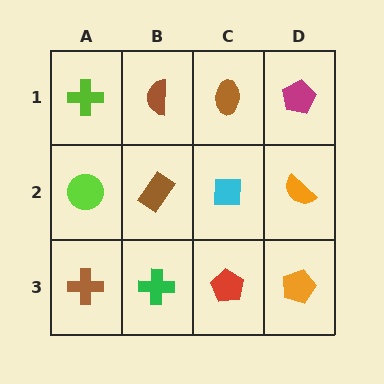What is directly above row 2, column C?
A brown ellipse.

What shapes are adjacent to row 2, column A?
A lime cross (row 1, column A), a brown cross (row 3, column A), a brown rectangle (row 2, column B).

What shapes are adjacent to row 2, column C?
A brown ellipse (row 1, column C), a red pentagon (row 3, column C), a brown rectangle (row 2, column B), an orange semicircle (row 2, column D).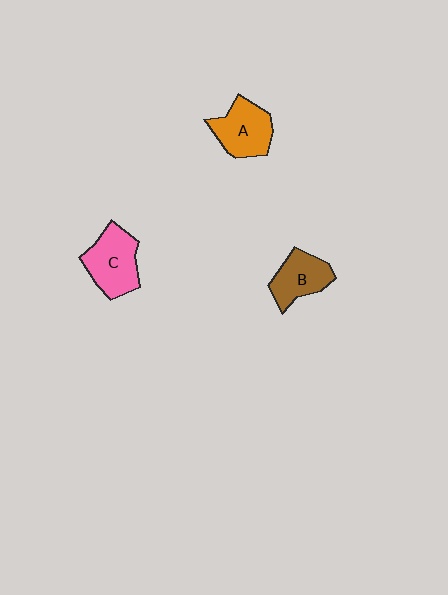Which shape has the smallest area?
Shape B (brown).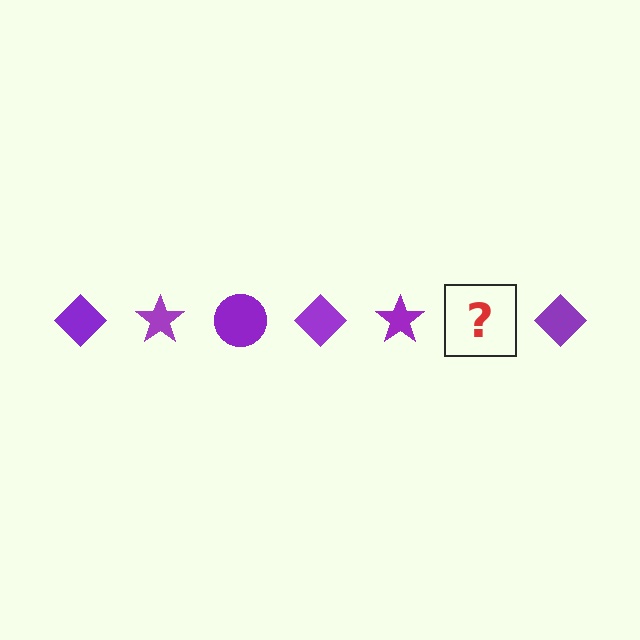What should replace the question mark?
The question mark should be replaced with a purple circle.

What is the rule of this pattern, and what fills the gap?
The rule is that the pattern cycles through diamond, star, circle shapes in purple. The gap should be filled with a purple circle.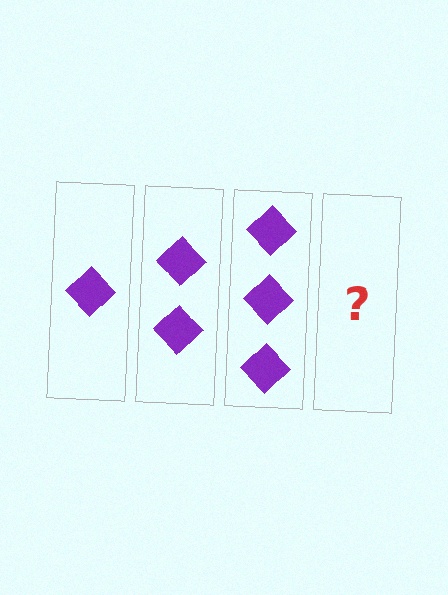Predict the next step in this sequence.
The next step is 4 diamonds.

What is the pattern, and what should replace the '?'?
The pattern is that each step adds one more diamond. The '?' should be 4 diamonds.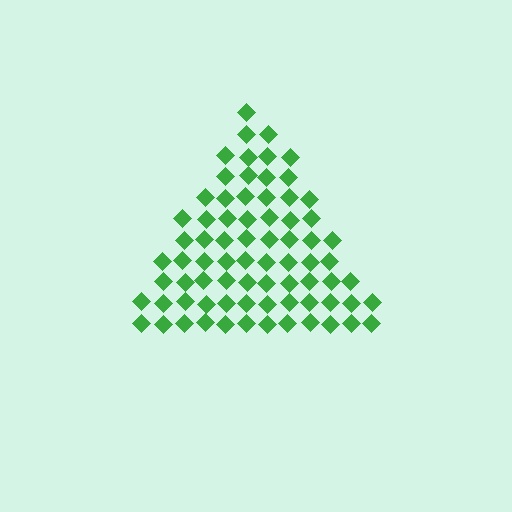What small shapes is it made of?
It is made of small diamonds.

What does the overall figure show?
The overall figure shows a triangle.